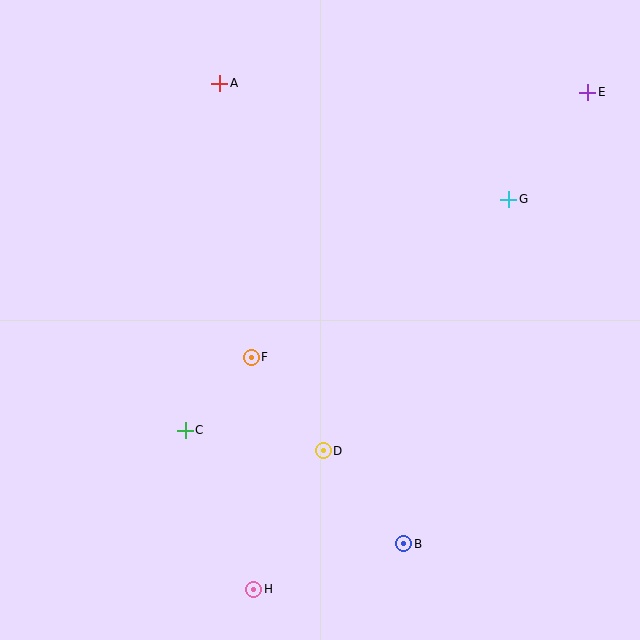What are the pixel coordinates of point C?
Point C is at (185, 430).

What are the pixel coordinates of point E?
Point E is at (588, 92).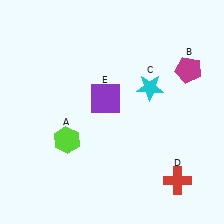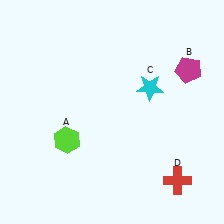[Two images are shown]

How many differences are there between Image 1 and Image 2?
There is 1 difference between the two images.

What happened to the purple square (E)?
The purple square (E) was removed in Image 2. It was in the top-left area of Image 1.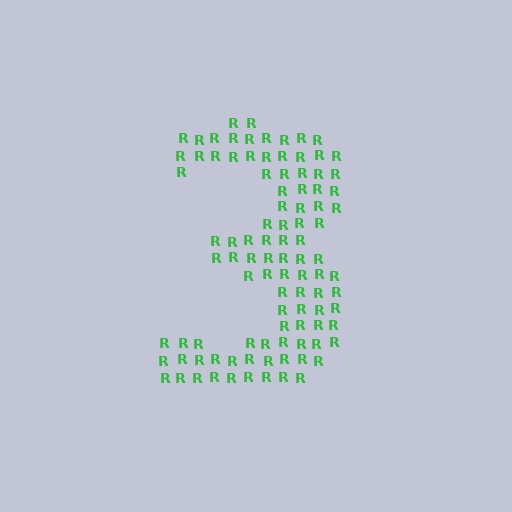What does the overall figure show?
The overall figure shows the digit 3.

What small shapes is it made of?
It is made of small letter R's.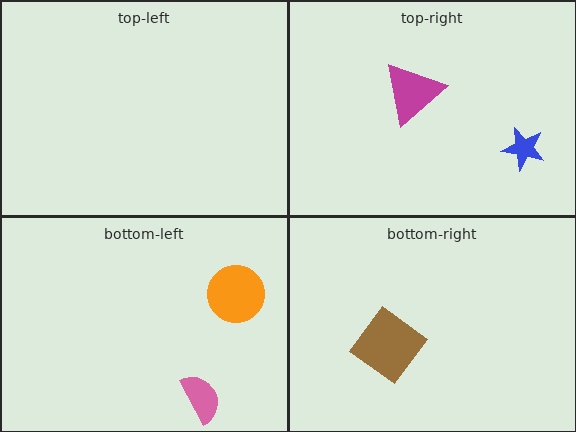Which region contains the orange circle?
The bottom-left region.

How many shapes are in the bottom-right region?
1.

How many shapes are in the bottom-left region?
2.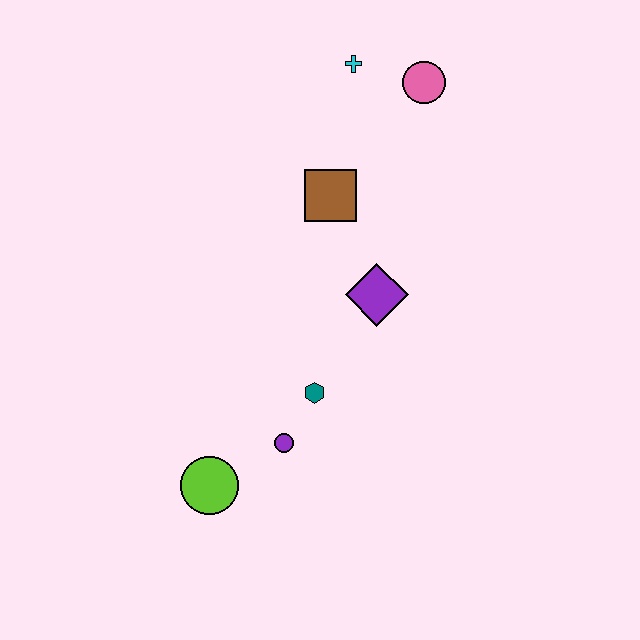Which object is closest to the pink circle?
The cyan cross is closest to the pink circle.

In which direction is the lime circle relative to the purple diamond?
The lime circle is below the purple diamond.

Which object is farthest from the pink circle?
The lime circle is farthest from the pink circle.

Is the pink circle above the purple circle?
Yes